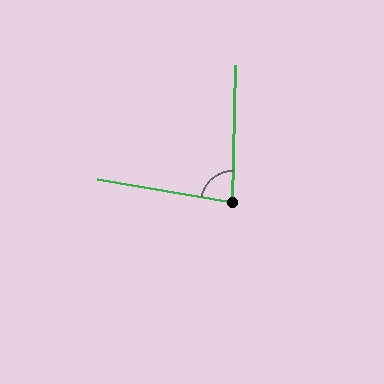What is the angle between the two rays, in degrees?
Approximately 81 degrees.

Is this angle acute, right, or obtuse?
It is acute.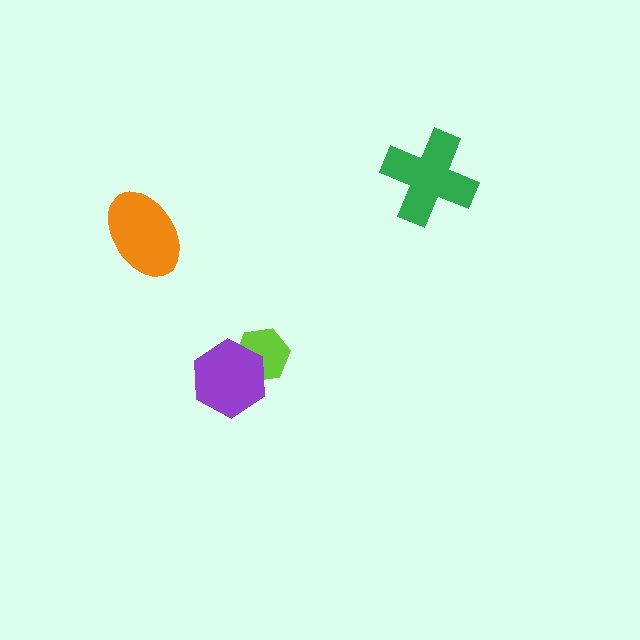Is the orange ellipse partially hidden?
No, no other shape covers it.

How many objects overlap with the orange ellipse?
0 objects overlap with the orange ellipse.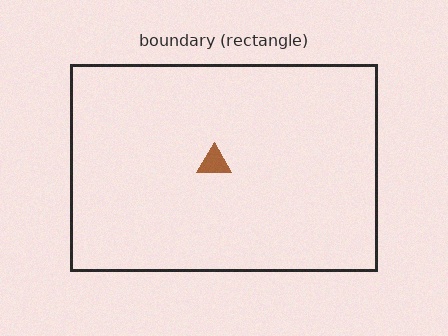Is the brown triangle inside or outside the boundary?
Inside.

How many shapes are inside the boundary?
1 inside, 0 outside.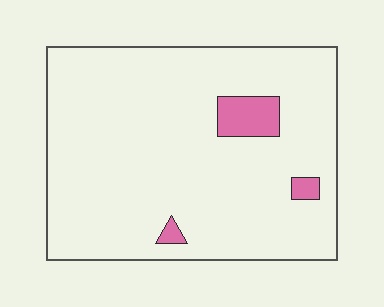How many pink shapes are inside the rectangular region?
3.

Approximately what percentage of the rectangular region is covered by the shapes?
Approximately 5%.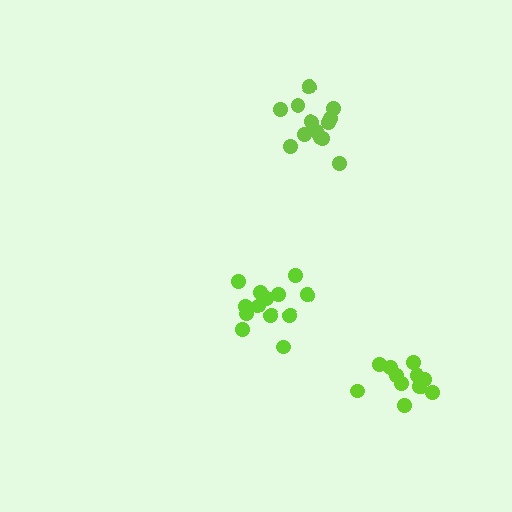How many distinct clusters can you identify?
There are 3 distinct clusters.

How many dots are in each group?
Group 1: 13 dots, Group 2: 12 dots, Group 3: 13 dots (38 total).